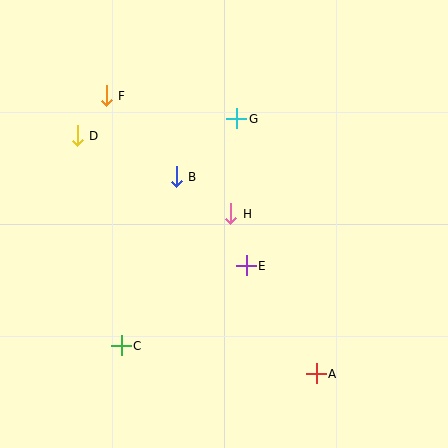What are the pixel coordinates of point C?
Point C is at (121, 346).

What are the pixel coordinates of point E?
Point E is at (246, 266).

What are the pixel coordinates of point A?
Point A is at (316, 374).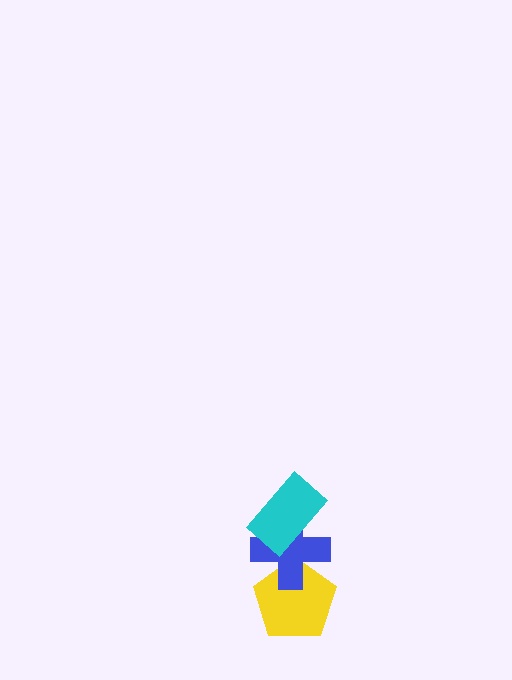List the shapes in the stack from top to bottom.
From top to bottom: the cyan rectangle, the blue cross, the yellow pentagon.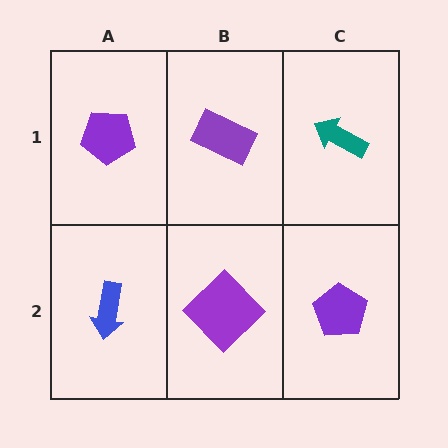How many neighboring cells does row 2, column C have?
2.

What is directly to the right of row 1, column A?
A purple rectangle.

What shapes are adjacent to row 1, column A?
A blue arrow (row 2, column A), a purple rectangle (row 1, column B).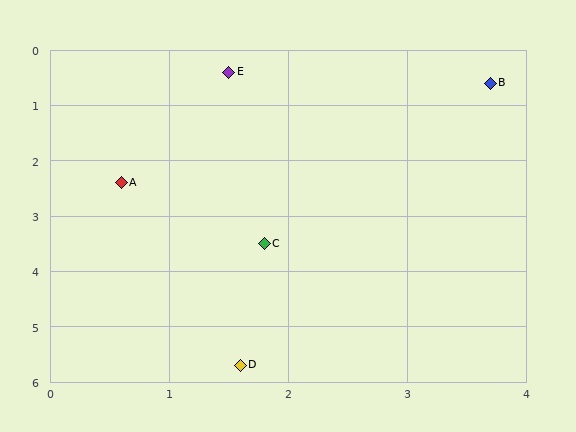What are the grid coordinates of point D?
Point D is at approximately (1.6, 5.7).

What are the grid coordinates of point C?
Point C is at approximately (1.8, 3.5).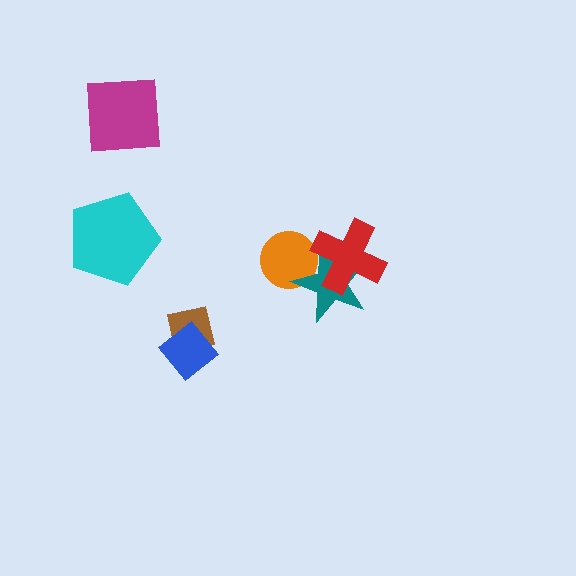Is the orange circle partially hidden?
Yes, it is partially covered by another shape.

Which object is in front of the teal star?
The red cross is in front of the teal star.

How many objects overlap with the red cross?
2 objects overlap with the red cross.